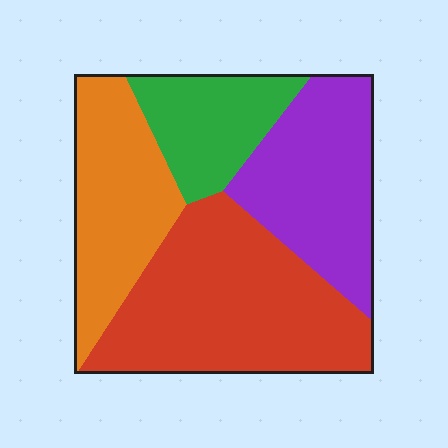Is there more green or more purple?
Purple.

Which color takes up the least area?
Green, at roughly 15%.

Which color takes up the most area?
Red, at roughly 35%.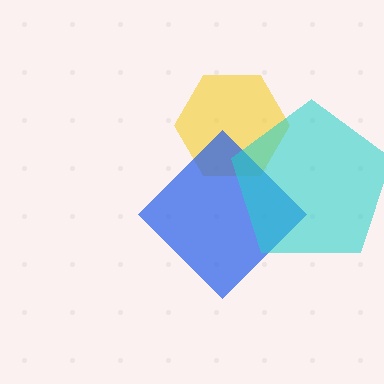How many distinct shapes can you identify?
There are 3 distinct shapes: a yellow hexagon, a blue diamond, a cyan pentagon.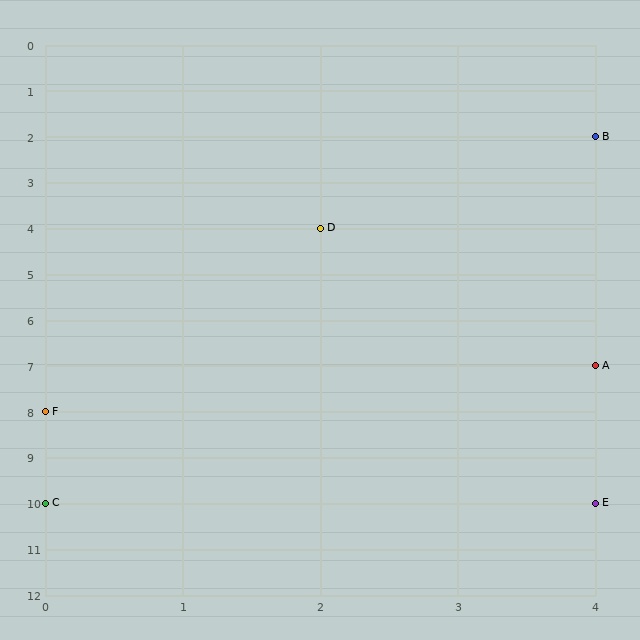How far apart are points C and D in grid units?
Points C and D are 2 columns and 6 rows apart (about 6.3 grid units diagonally).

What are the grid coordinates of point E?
Point E is at grid coordinates (4, 10).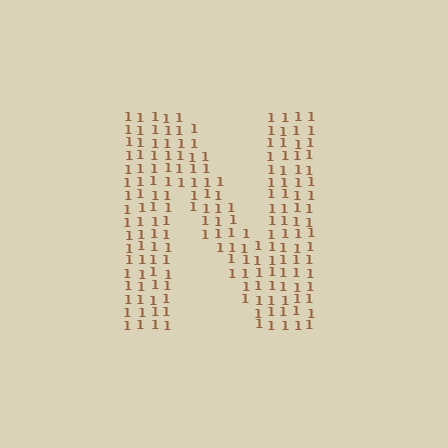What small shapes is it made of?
It is made of small digit 1's.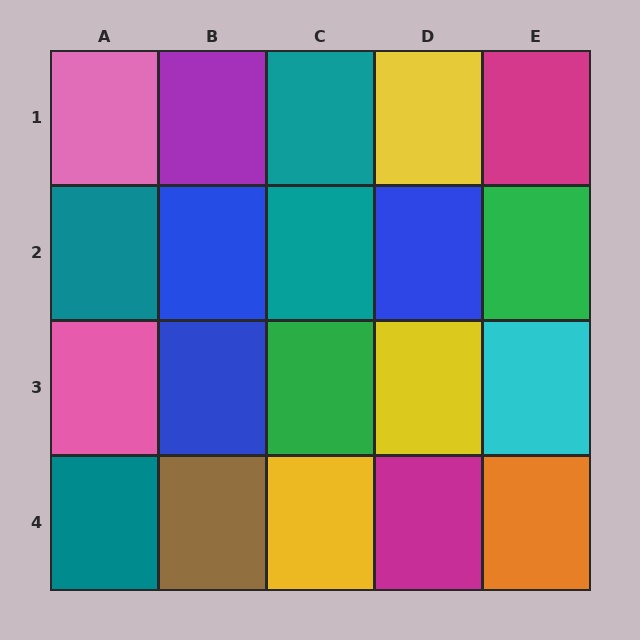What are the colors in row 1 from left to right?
Pink, purple, teal, yellow, magenta.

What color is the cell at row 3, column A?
Pink.